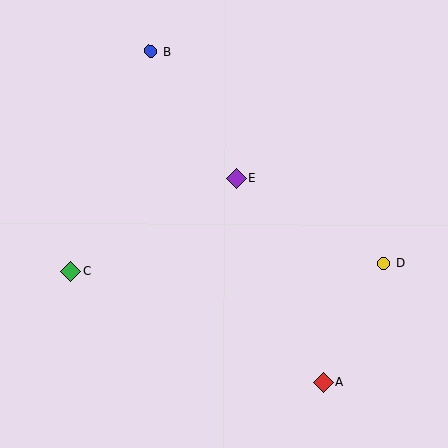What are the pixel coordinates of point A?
Point A is at (323, 382).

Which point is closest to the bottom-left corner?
Point C is closest to the bottom-left corner.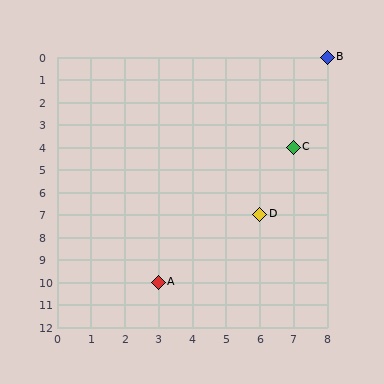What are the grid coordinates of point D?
Point D is at grid coordinates (6, 7).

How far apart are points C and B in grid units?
Points C and B are 1 column and 4 rows apart (about 4.1 grid units diagonally).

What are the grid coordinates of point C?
Point C is at grid coordinates (7, 4).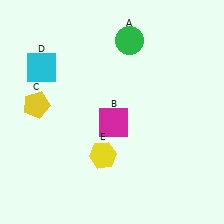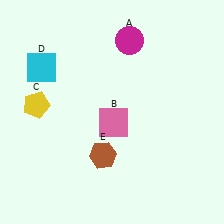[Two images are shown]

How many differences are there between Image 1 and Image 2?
There are 3 differences between the two images.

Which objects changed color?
A changed from green to magenta. B changed from magenta to pink. E changed from yellow to brown.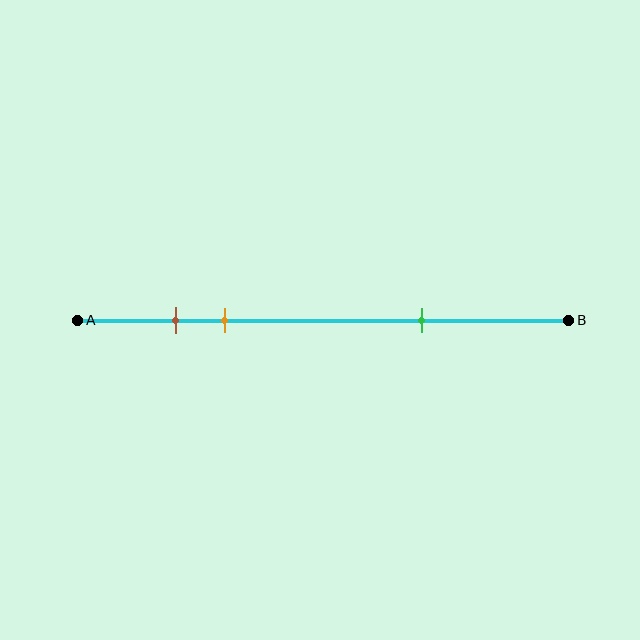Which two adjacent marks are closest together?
The brown and orange marks are the closest adjacent pair.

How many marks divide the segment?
There are 3 marks dividing the segment.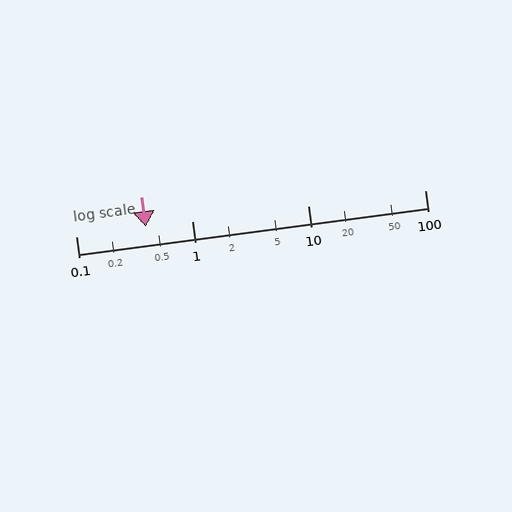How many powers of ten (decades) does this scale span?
The scale spans 3 decades, from 0.1 to 100.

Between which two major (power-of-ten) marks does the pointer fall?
The pointer is between 0.1 and 1.